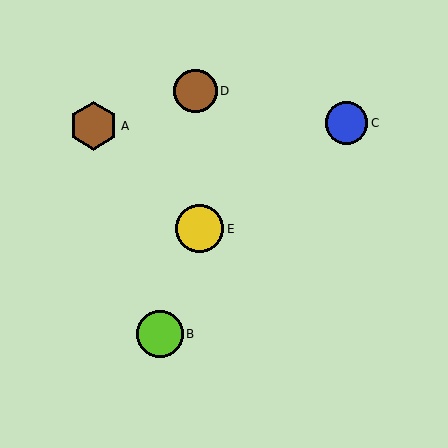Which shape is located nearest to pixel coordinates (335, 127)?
The blue circle (labeled C) at (347, 123) is nearest to that location.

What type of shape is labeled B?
Shape B is a lime circle.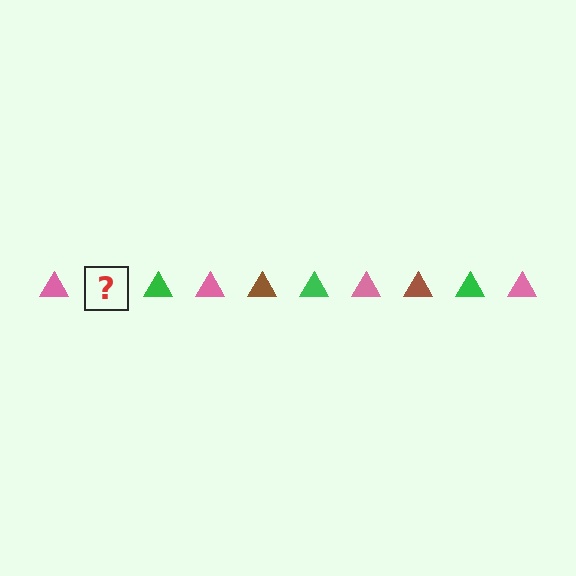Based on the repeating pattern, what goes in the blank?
The blank should be a brown triangle.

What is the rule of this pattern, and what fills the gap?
The rule is that the pattern cycles through pink, brown, green triangles. The gap should be filled with a brown triangle.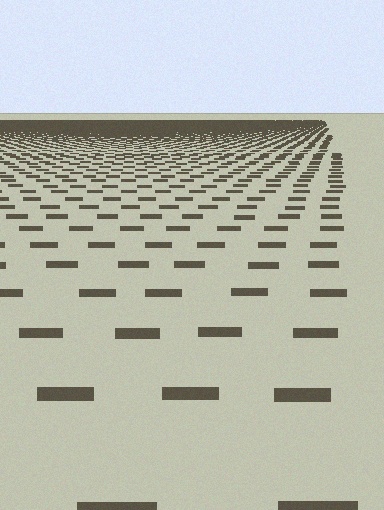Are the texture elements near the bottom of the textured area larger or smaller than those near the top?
Larger. Near the bottom, elements are closer to the viewer and appear at a bigger on-screen size.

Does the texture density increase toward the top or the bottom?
Density increases toward the top.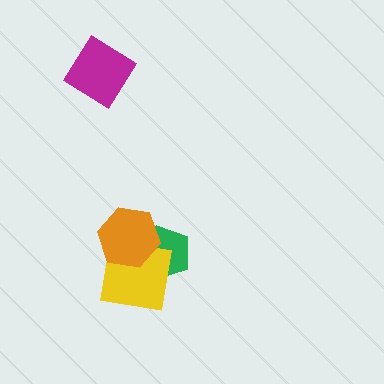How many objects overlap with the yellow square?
2 objects overlap with the yellow square.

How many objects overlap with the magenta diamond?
0 objects overlap with the magenta diamond.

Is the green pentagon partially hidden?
Yes, it is partially covered by another shape.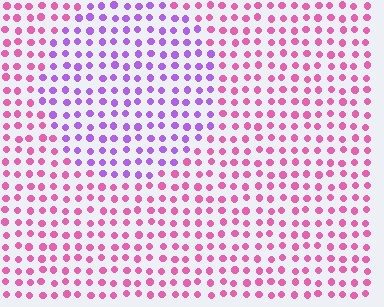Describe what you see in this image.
The image is filled with small pink elements in a uniform arrangement. A circle-shaped region is visible where the elements are tinted to a slightly different hue, forming a subtle color boundary.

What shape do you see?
I see a circle.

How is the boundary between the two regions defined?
The boundary is defined purely by a slight shift in hue (about 48 degrees). Spacing, size, and orientation are identical on both sides.